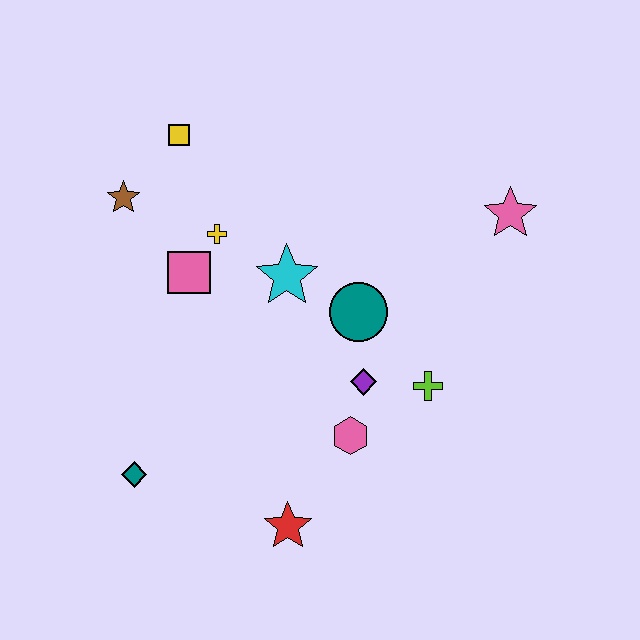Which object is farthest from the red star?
The yellow square is farthest from the red star.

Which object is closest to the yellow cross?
The pink square is closest to the yellow cross.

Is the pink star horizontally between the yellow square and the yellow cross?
No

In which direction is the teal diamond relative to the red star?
The teal diamond is to the left of the red star.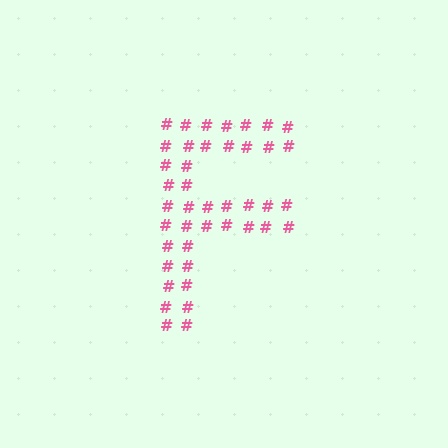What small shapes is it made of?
It is made of small hash symbols.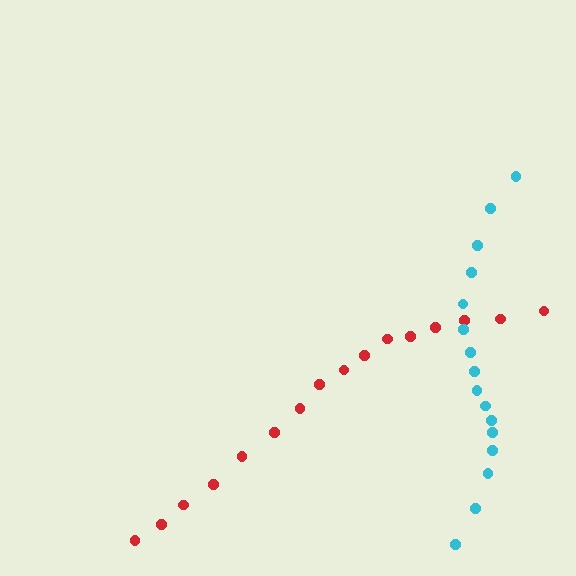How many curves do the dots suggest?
There are 2 distinct paths.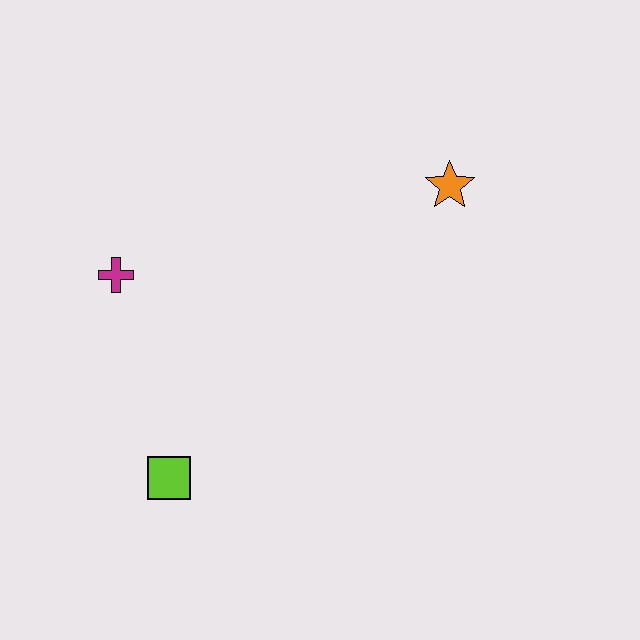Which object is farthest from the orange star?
The lime square is farthest from the orange star.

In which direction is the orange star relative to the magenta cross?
The orange star is to the right of the magenta cross.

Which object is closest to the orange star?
The magenta cross is closest to the orange star.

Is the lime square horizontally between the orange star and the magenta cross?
Yes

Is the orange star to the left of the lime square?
No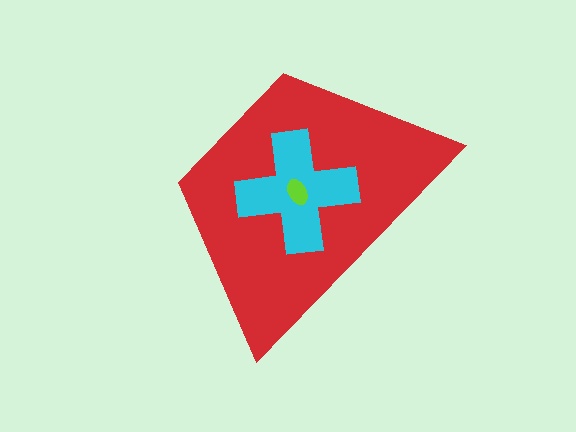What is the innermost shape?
The lime ellipse.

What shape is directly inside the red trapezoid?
The cyan cross.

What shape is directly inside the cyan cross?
The lime ellipse.